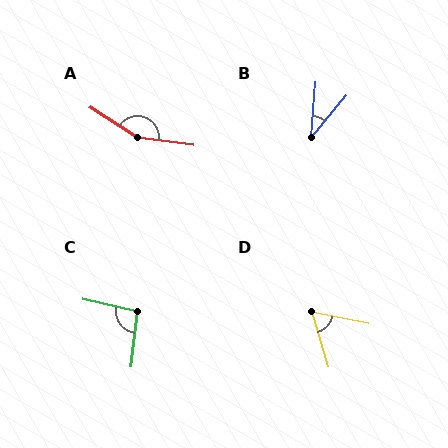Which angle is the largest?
A, at approximately 155 degrees.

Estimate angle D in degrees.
Approximately 62 degrees.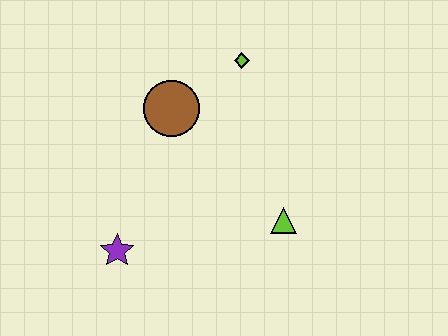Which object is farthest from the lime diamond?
The purple star is farthest from the lime diamond.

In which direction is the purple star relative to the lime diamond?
The purple star is below the lime diamond.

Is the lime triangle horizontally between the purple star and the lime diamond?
No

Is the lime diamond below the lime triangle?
No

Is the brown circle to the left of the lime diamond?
Yes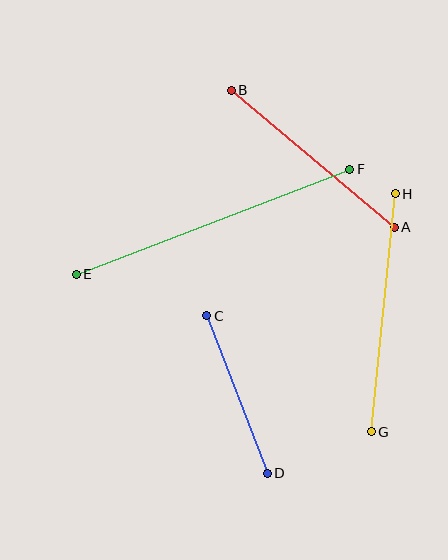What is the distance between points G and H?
The distance is approximately 239 pixels.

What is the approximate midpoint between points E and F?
The midpoint is at approximately (213, 222) pixels.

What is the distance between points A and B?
The distance is approximately 213 pixels.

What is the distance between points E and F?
The distance is approximately 293 pixels.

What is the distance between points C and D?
The distance is approximately 169 pixels.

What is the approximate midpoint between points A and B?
The midpoint is at approximately (313, 159) pixels.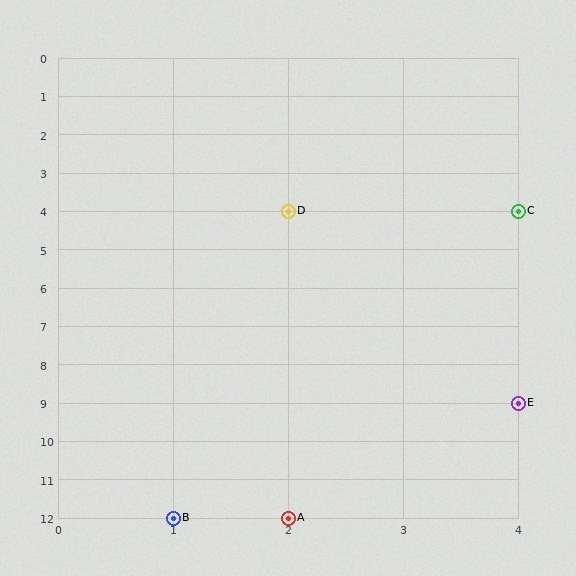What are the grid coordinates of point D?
Point D is at grid coordinates (2, 4).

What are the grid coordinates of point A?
Point A is at grid coordinates (2, 12).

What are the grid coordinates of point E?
Point E is at grid coordinates (4, 9).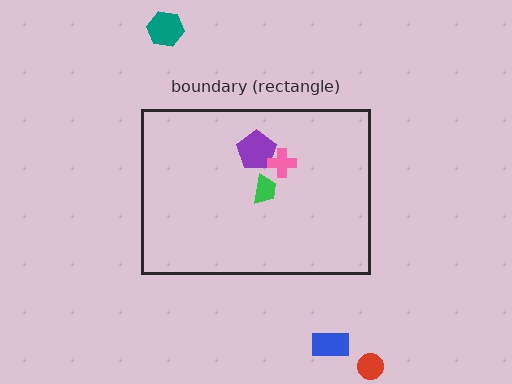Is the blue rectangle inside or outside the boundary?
Outside.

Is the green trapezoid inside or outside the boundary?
Inside.